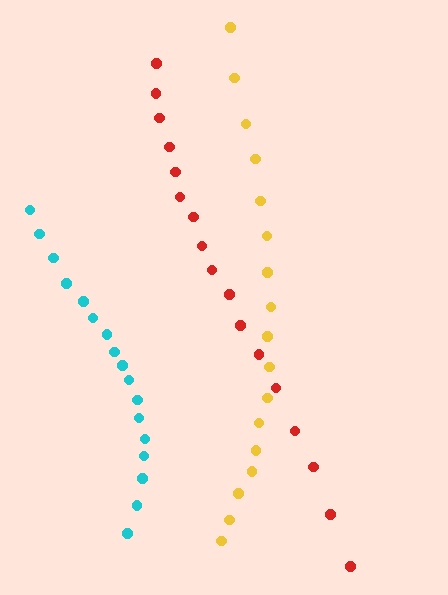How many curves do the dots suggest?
There are 3 distinct paths.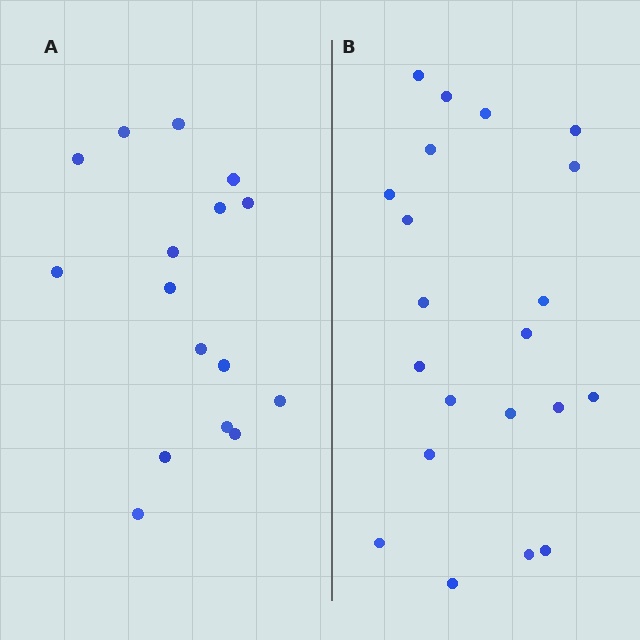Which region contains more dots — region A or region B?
Region B (the right region) has more dots.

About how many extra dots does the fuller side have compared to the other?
Region B has about 5 more dots than region A.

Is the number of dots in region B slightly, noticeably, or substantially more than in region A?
Region B has noticeably more, but not dramatically so. The ratio is roughly 1.3 to 1.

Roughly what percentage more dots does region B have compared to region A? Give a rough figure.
About 30% more.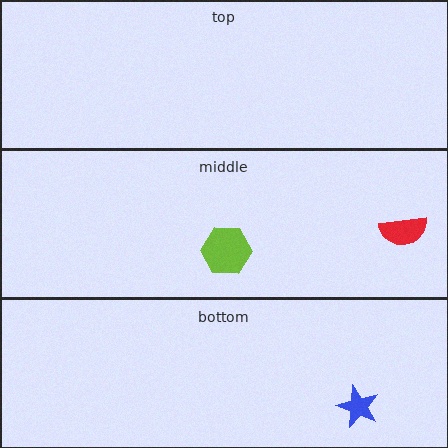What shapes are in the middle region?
The lime hexagon, the red semicircle.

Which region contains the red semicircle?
The middle region.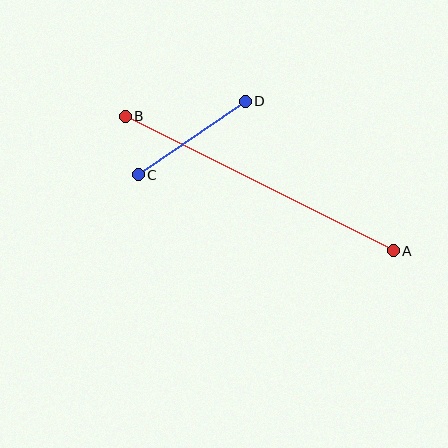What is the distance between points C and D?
The distance is approximately 130 pixels.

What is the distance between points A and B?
The distance is approximately 299 pixels.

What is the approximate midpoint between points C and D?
The midpoint is at approximately (192, 138) pixels.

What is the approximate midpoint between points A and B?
The midpoint is at approximately (259, 183) pixels.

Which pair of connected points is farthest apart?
Points A and B are farthest apart.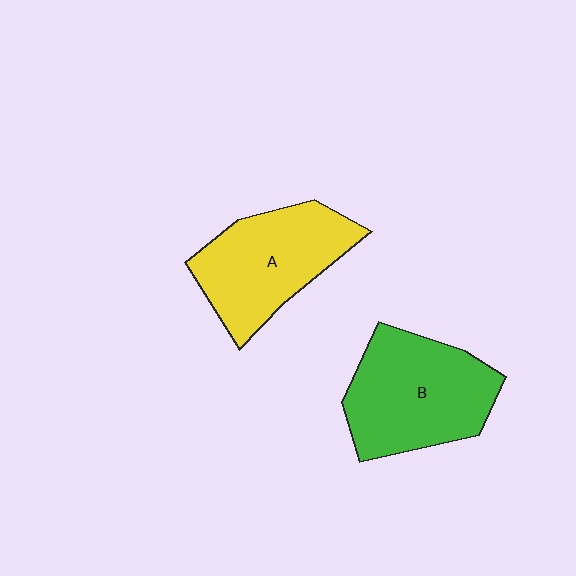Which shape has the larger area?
Shape B (green).